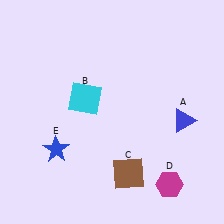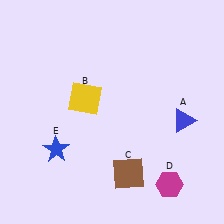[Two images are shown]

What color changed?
The square (B) changed from cyan in Image 1 to yellow in Image 2.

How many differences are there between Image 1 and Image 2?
There is 1 difference between the two images.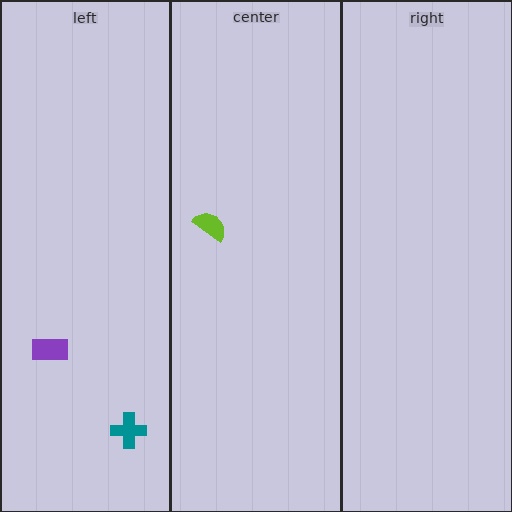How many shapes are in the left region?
2.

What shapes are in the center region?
The lime semicircle.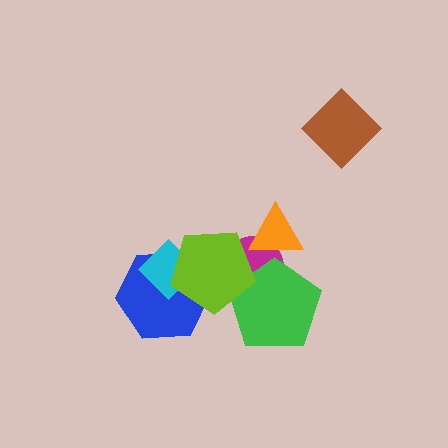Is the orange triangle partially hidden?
No, no other shape covers it.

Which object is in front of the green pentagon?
The lime pentagon is in front of the green pentagon.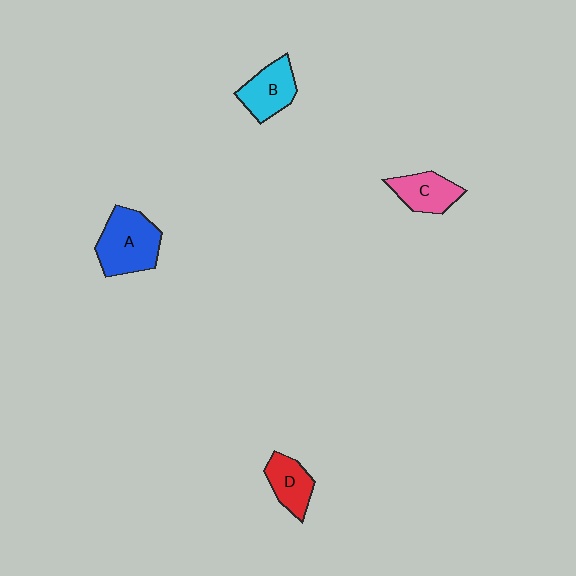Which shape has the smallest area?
Shape D (red).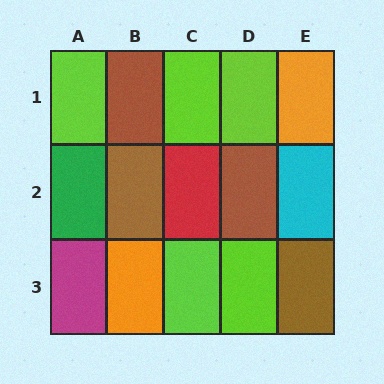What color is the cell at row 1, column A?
Lime.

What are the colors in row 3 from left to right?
Magenta, orange, lime, lime, brown.